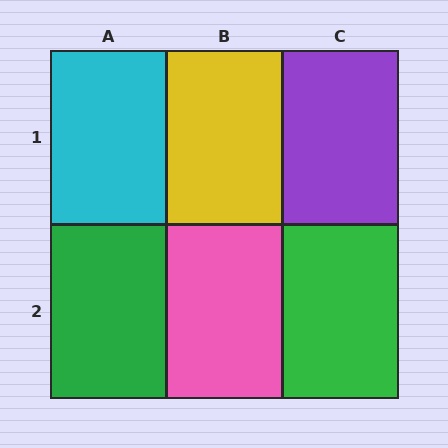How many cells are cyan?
1 cell is cyan.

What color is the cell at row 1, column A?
Cyan.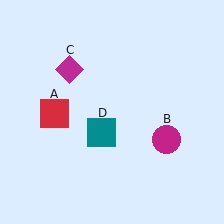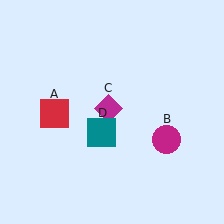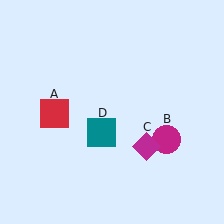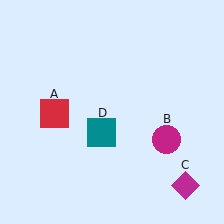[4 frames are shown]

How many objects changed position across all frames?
1 object changed position: magenta diamond (object C).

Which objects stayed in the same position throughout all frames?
Red square (object A) and magenta circle (object B) and teal square (object D) remained stationary.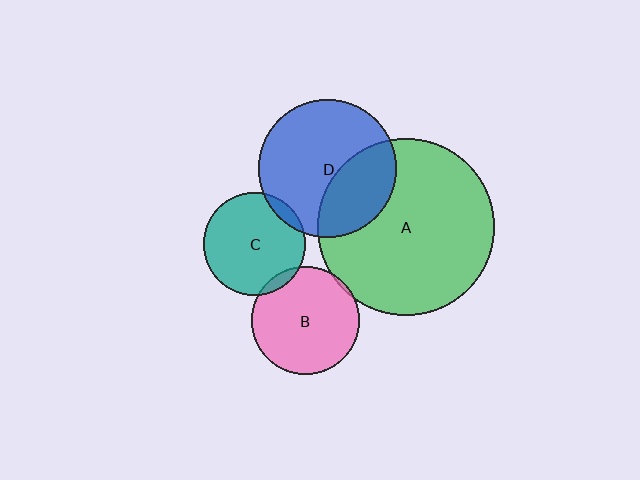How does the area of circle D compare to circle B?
Approximately 1.6 times.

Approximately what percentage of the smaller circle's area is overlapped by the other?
Approximately 35%.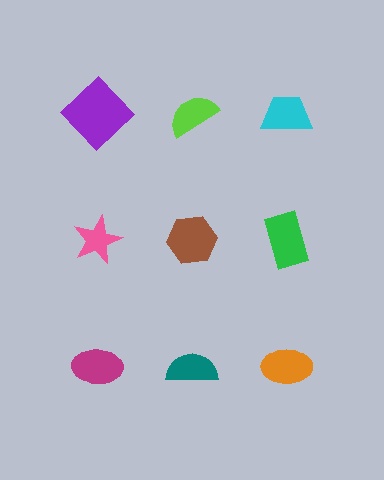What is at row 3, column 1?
A magenta ellipse.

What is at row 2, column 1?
A pink star.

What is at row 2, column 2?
A brown hexagon.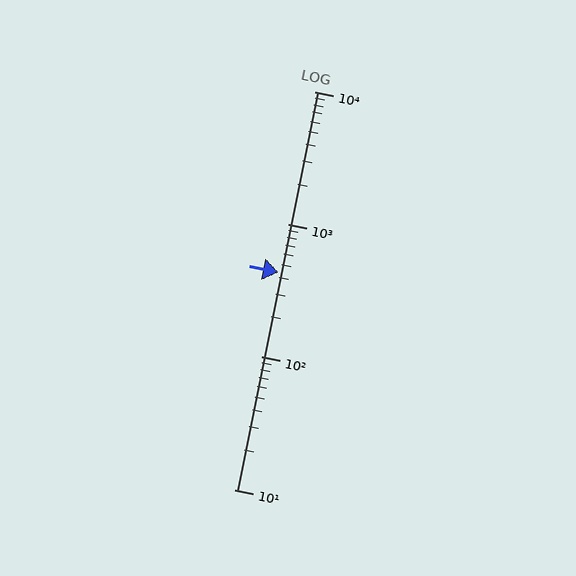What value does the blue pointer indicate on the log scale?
The pointer indicates approximately 430.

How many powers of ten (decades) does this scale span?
The scale spans 3 decades, from 10 to 10000.